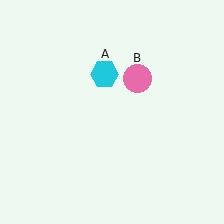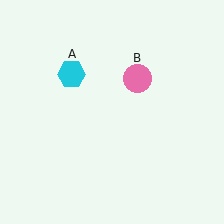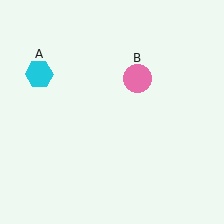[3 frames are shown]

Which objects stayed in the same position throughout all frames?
Pink circle (object B) remained stationary.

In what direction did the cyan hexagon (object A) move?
The cyan hexagon (object A) moved left.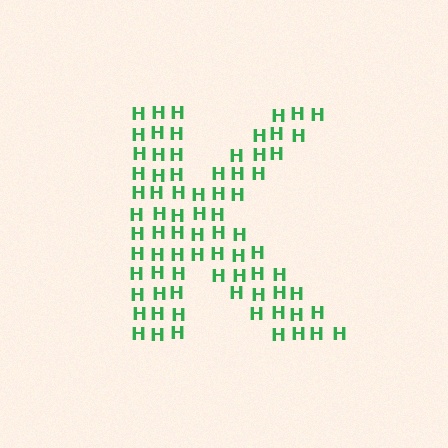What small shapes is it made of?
It is made of small letter H's.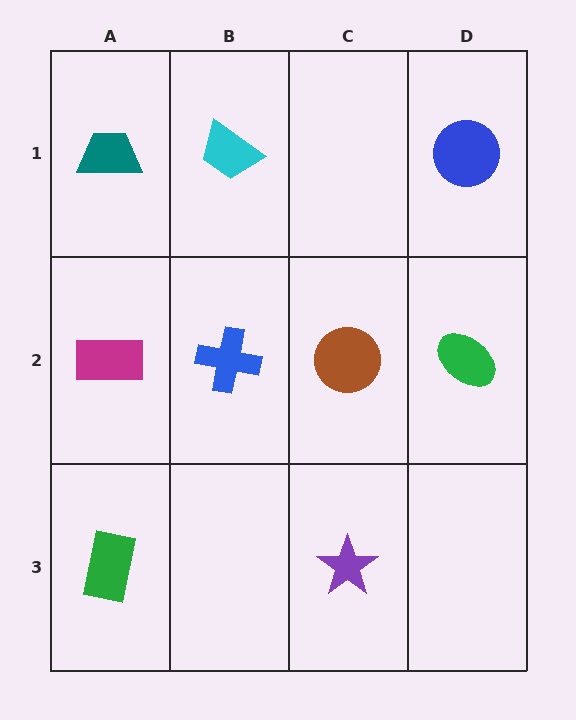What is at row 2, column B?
A blue cross.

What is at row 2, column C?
A brown circle.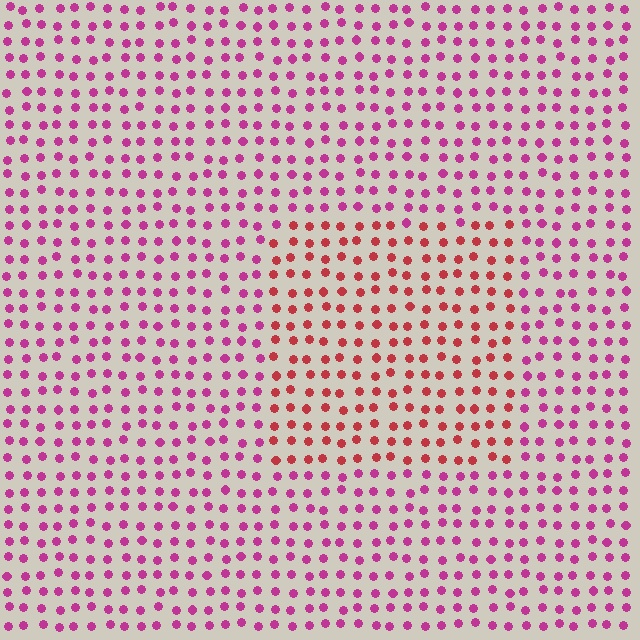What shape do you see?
I see a rectangle.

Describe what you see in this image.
The image is filled with small magenta elements in a uniform arrangement. A rectangle-shaped region is visible where the elements are tinted to a slightly different hue, forming a subtle color boundary.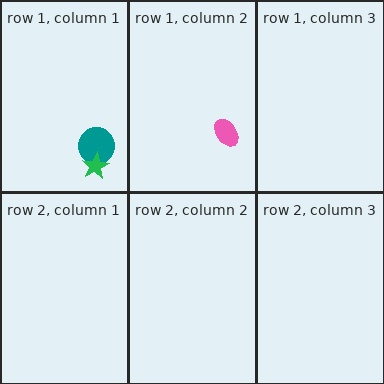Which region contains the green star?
The row 1, column 1 region.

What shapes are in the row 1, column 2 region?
The pink ellipse.